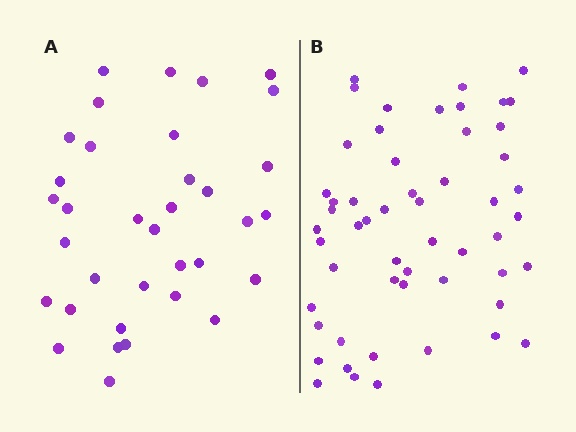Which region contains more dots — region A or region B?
Region B (the right region) has more dots.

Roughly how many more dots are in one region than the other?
Region B has approximately 20 more dots than region A.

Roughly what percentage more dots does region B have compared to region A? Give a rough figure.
About 55% more.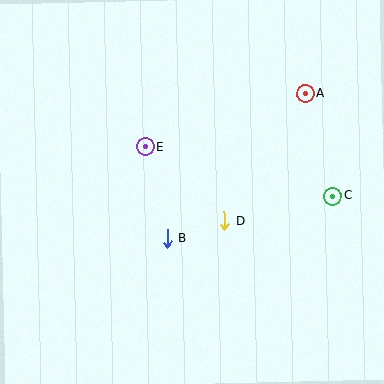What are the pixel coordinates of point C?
Point C is at (333, 196).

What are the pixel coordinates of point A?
Point A is at (305, 93).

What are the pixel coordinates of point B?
Point B is at (167, 238).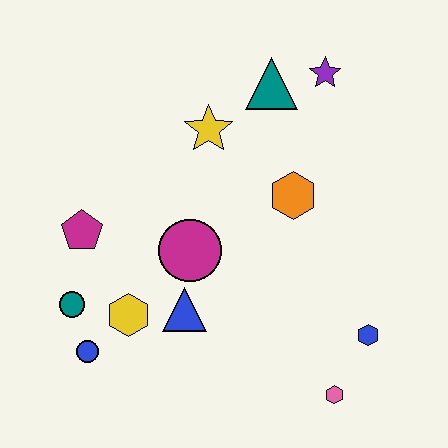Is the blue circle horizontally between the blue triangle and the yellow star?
No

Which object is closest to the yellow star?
The teal triangle is closest to the yellow star.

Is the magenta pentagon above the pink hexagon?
Yes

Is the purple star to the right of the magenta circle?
Yes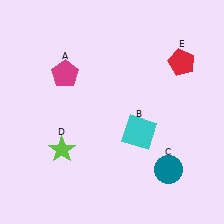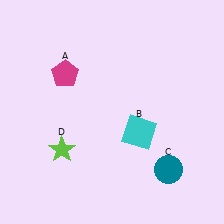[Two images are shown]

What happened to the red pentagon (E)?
The red pentagon (E) was removed in Image 2. It was in the top-right area of Image 1.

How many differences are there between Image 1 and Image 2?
There is 1 difference between the two images.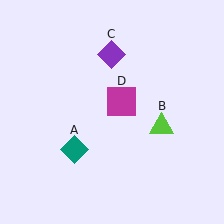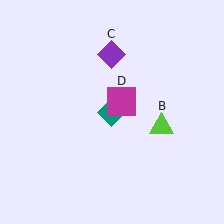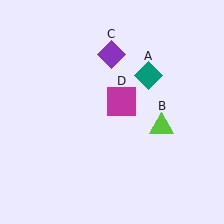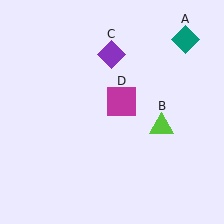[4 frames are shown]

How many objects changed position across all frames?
1 object changed position: teal diamond (object A).